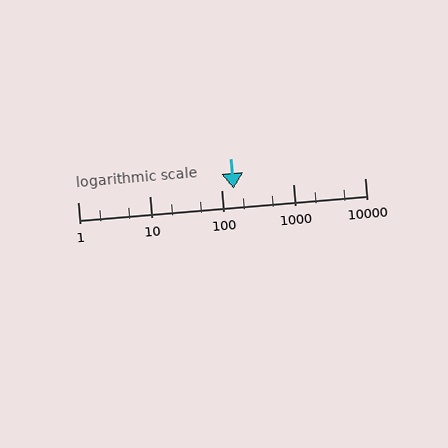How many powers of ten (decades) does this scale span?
The scale spans 4 decades, from 1 to 10000.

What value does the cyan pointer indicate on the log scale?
The pointer indicates approximately 150.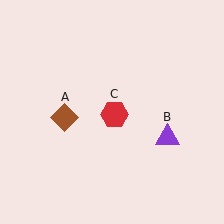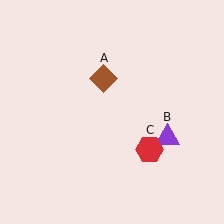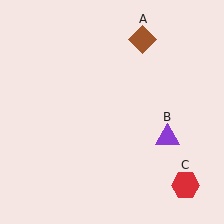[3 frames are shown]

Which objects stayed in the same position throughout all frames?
Purple triangle (object B) remained stationary.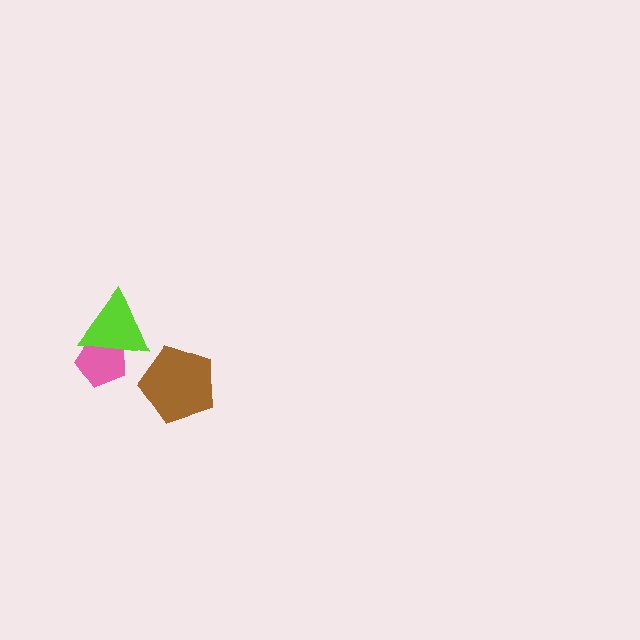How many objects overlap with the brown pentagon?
0 objects overlap with the brown pentagon.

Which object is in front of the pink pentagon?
The lime triangle is in front of the pink pentagon.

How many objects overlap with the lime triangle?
1 object overlaps with the lime triangle.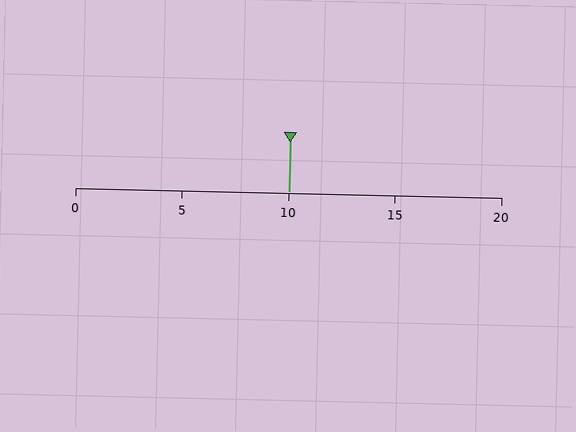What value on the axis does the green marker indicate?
The marker indicates approximately 10.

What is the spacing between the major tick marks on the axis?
The major ticks are spaced 5 apart.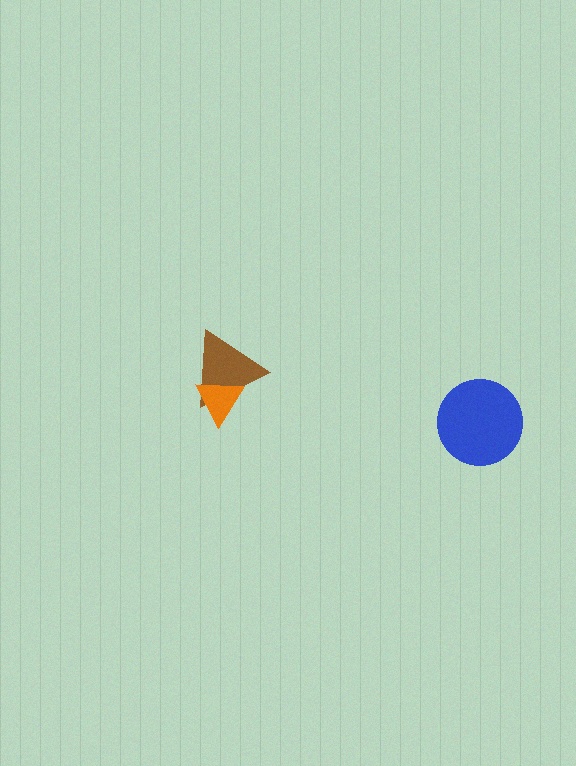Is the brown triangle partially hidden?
Yes, it is partially covered by another shape.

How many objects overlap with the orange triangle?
1 object overlaps with the orange triangle.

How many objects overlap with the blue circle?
0 objects overlap with the blue circle.